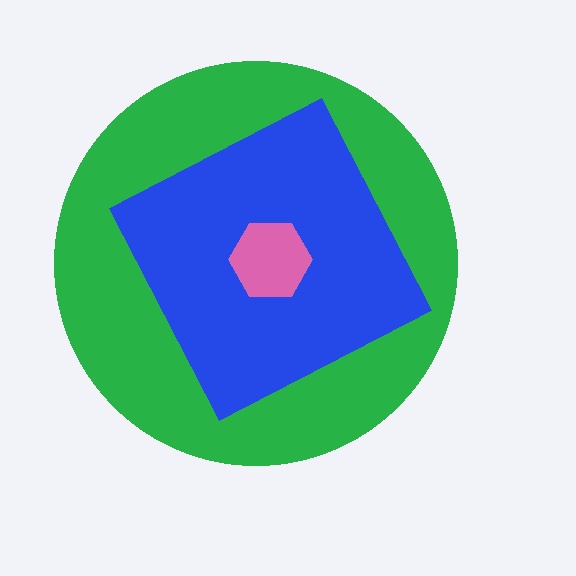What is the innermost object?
The pink hexagon.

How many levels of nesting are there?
3.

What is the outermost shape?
The green circle.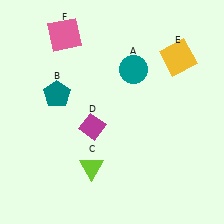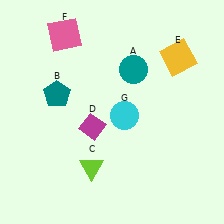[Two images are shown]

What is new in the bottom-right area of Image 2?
A cyan circle (G) was added in the bottom-right area of Image 2.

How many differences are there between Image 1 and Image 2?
There is 1 difference between the two images.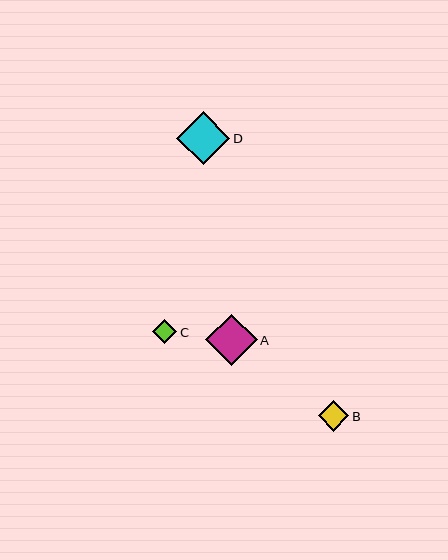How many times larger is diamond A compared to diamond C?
Diamond A is approximately 2.1 times the size of diamond C.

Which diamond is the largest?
Diamond D is the largest with a size of approximately 53 pixels.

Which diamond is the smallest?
Diamond C is the smallest with a size of approximately 24 pixels.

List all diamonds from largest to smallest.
From largest to smallest: D, A, B, C.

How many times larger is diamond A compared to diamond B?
Diamond A is approximately 1.7 times the size of diamond B.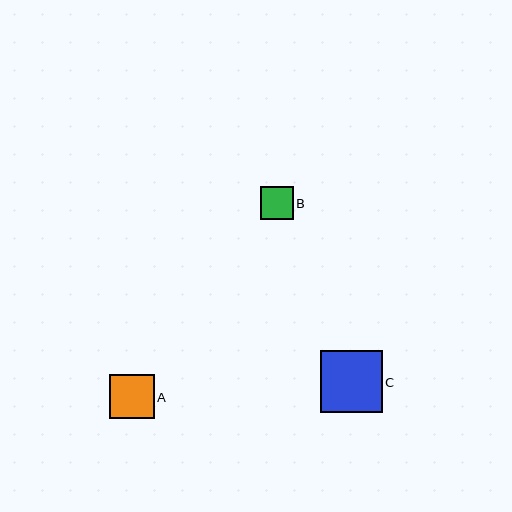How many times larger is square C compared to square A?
Square C is approximately 1.4 times the size of square A.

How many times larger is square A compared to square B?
Square A is approximately 1.4 times the size of square B.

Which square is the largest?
Square C is the largest with a size of approximately 62 pixels.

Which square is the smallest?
Square B is the smallest with a size of approximately 33 pixels.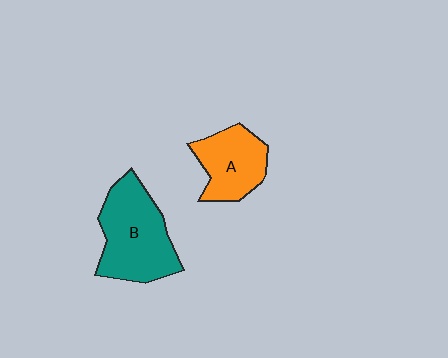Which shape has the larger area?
Shape B (teal).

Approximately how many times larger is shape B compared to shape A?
Approximately 1.5 times.